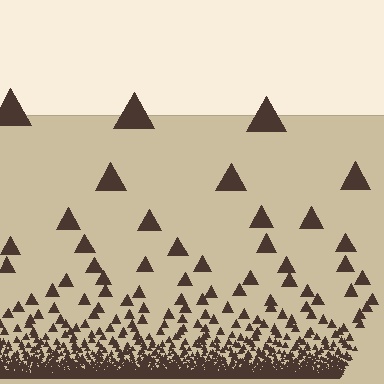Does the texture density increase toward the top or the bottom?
Density increases toward the bottom.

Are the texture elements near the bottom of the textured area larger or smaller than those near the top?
Smaller. The gradient is inverted — elements near the bottom are smaller and denser.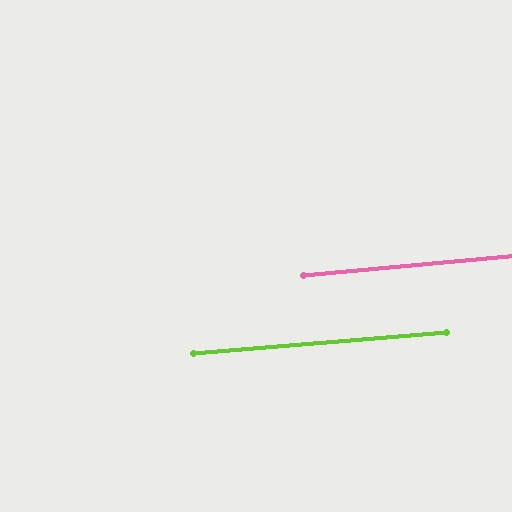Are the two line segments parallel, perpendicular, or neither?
Parallel — their directions differ by only 0.3°.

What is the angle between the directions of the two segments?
Approximately 0 degrees.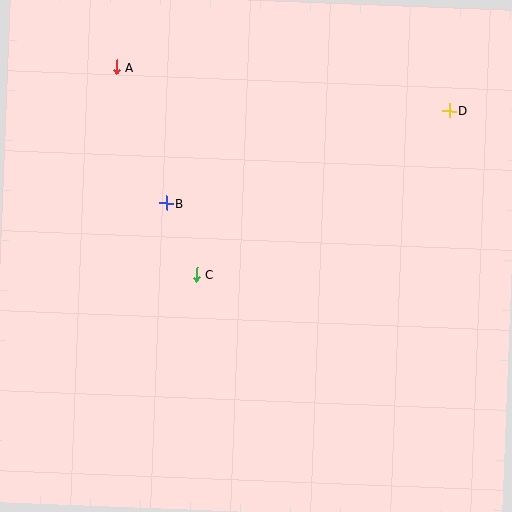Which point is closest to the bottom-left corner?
Point C is closest to the bottom-left corner.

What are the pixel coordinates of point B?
Point B is at (166, 203).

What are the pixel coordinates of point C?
Point C is at (196, 274).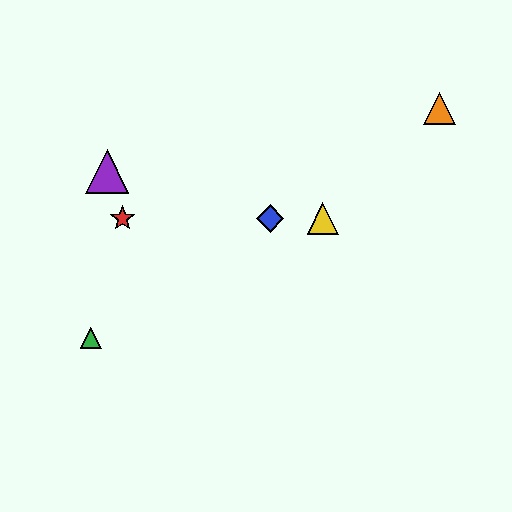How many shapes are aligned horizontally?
3 shapes (the red star, the blue diamond, the yellow triangle) are aligned horizontally.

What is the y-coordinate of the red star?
The red star is at y≈218.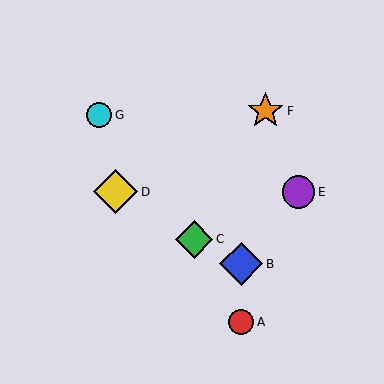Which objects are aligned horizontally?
Objects D, E are aligned horizontally.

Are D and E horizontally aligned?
Yes, both are at y≈192.